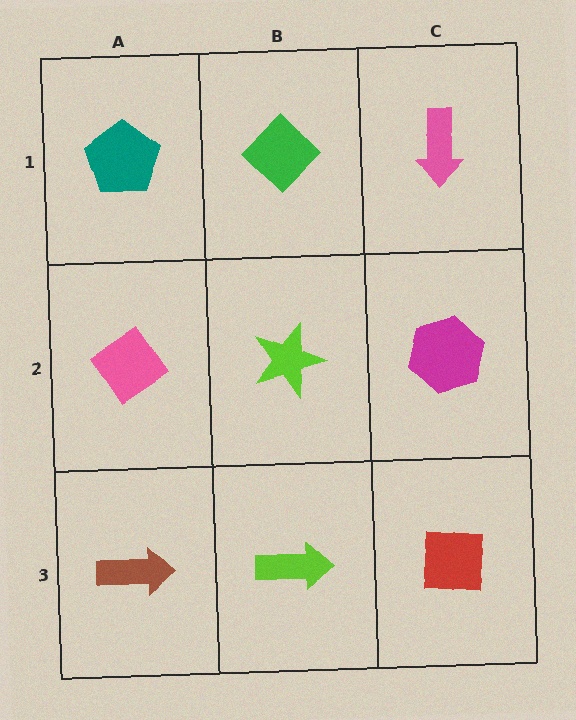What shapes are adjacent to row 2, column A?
A teal pentagon (row 1, column A), a brown arrow (row 3, column A), a lime star (row 2, column B).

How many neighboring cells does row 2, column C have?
3.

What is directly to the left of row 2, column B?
A pink diamond.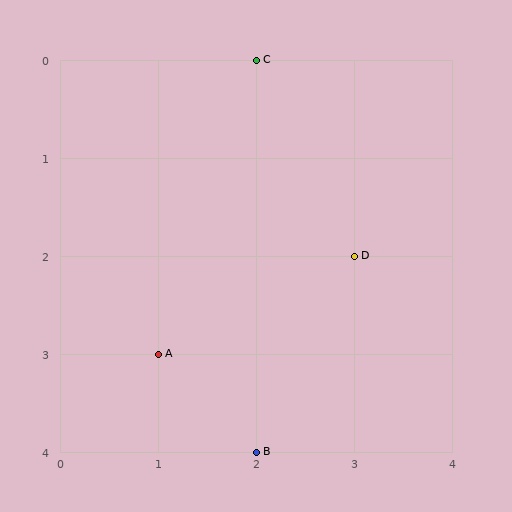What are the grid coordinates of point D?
Point D is at grid coordinates (3, 2).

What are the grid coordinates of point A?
Point A is at grid coordinates (1, 3).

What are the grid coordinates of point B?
Point B is at grid coordinates (2, 4).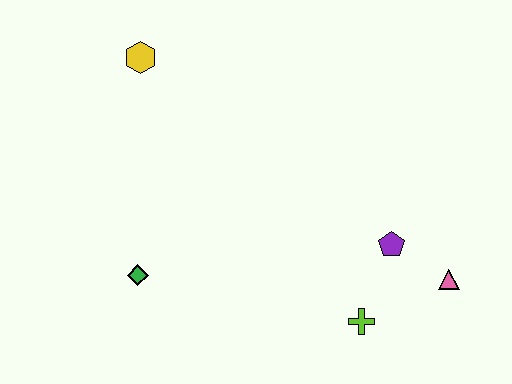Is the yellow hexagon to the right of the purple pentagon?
No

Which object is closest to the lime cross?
The purple pentagon is closest to the lime cross.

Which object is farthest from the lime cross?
The yellow hexagon is farthest from the lime cross.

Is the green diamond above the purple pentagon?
No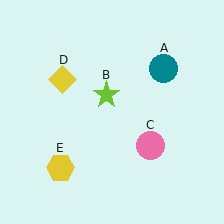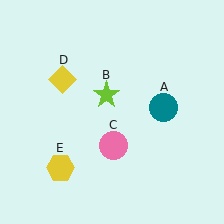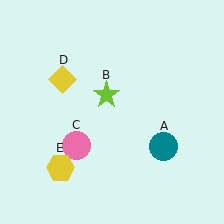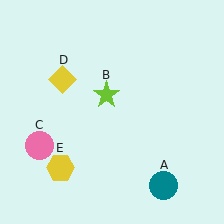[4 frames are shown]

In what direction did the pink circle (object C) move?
The pink circle (object C) moved left.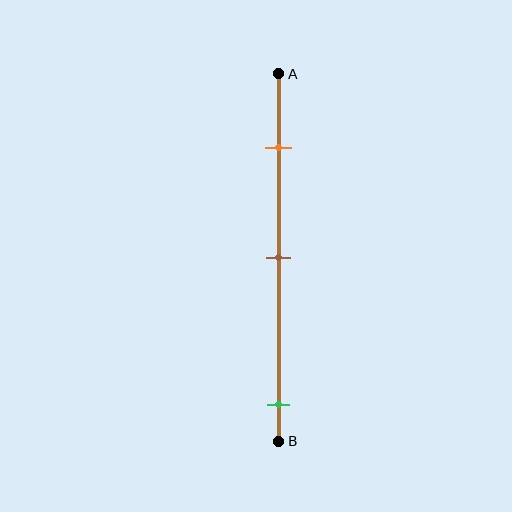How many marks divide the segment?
There are 3 marks dividing the segment.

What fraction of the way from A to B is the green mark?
The green mark is approximately 90% (0.9) of the way from A to B.